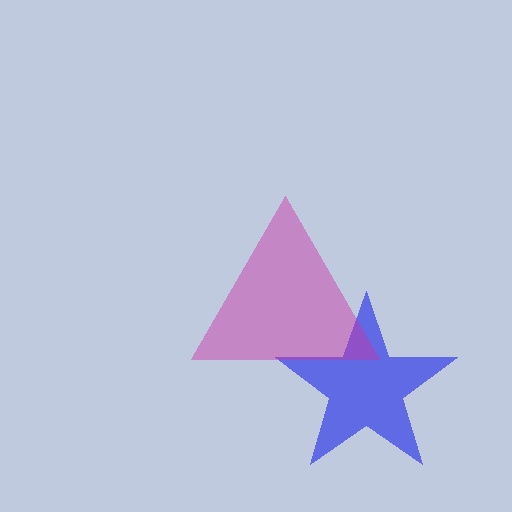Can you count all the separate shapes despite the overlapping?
Yes, there are 2 separate shapes.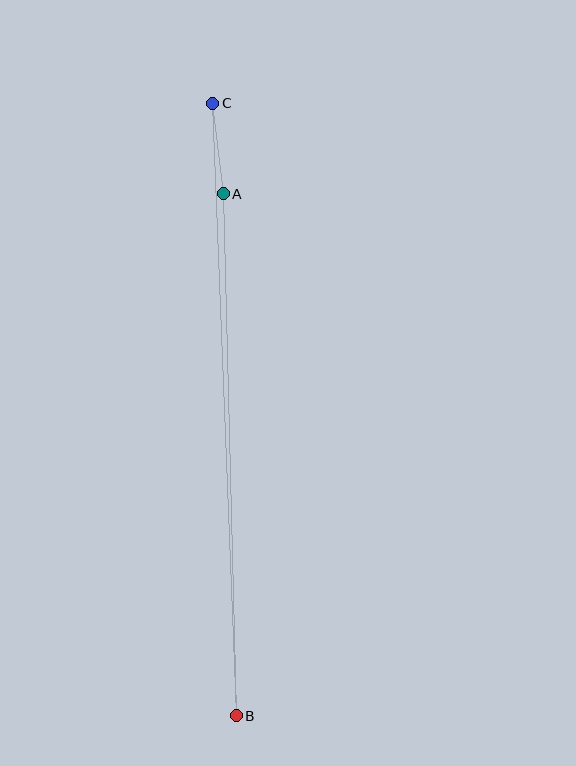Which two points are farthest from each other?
Points B and C are farthest from each other.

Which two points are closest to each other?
Points A and C are closest to each other.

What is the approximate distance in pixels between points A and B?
The distance between A and B is approximately 522 pixels.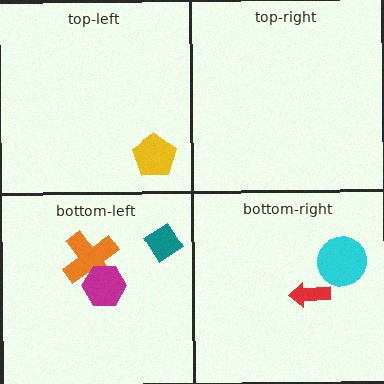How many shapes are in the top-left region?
1.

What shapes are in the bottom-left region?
The teal diamond, the orange cross, the magenta hexagon.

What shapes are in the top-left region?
The yellow pentagon.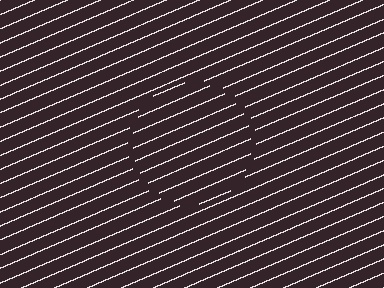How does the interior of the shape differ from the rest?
The interior of the shape contains the same grating, shifted by half a period — the contour is defined by the phase discontinuity where line-ends from the inner and outer gratings abut.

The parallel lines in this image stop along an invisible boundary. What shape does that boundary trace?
An illusory circle. The interior of the shape contains the same grating, shifted by half a period — the contour is defined by the phase discontinuity where line-ends from the inner and outer gratings abut.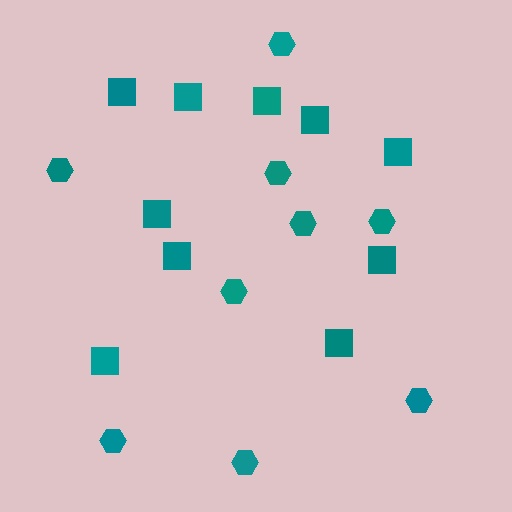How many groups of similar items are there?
There are 2 groups: one group of hexagons (9) and one group of squares (10).